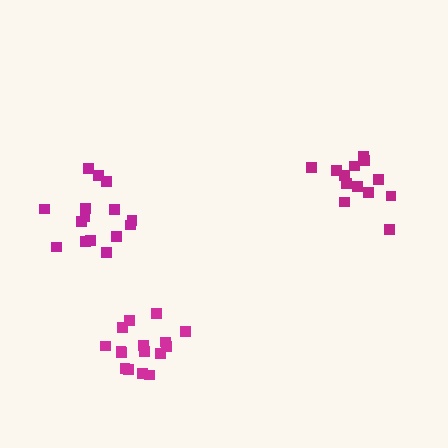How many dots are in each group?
Group 1: 15 dots, Group 2: 16 dots, Group 3: 14 dots (45 total).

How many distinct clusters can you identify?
There are 3 distinct clusters.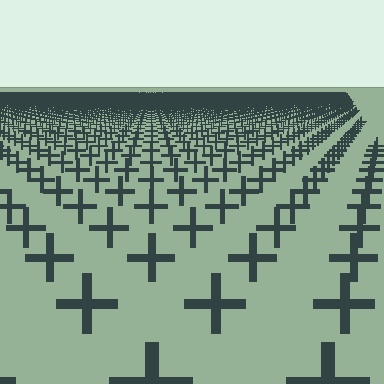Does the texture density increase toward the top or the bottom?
Density increases toward the top.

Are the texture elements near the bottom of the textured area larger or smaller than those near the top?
Larger. Near the bottom, elements are closer to the viewer and appear at a bigger on-screen size.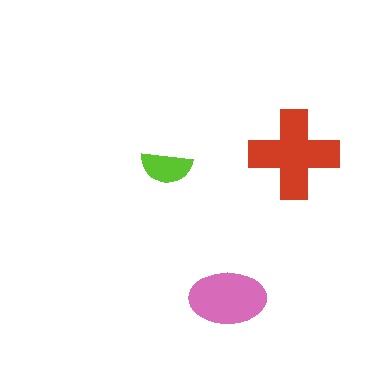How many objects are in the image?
There are 3 objects in the image.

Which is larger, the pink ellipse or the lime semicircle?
The pink ellipse.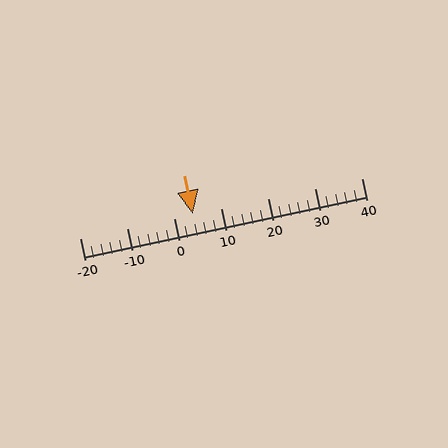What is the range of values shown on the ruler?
The ruler shows values from -20 to 40.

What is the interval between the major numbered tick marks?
The major tick marks are spaced 10 units apart.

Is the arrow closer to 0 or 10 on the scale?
The arrow is closer to 0.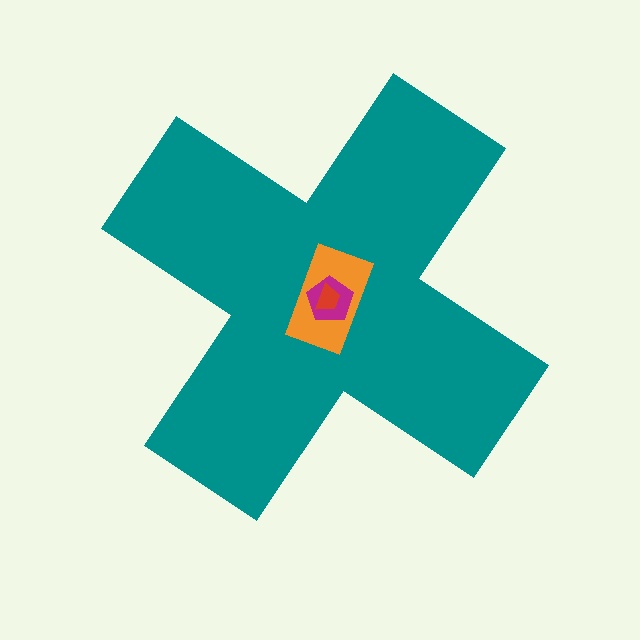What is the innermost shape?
The red trapezoid.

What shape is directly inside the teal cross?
The orange rectangle.